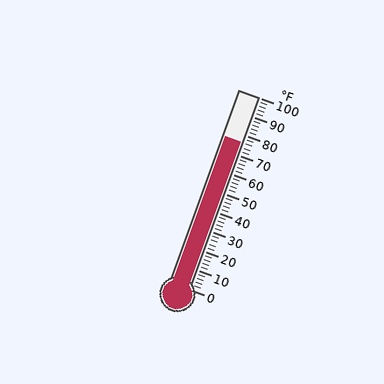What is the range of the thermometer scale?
The thermometer scale ranges from 0°F to 100°F.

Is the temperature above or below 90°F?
The temperature is below 90°F.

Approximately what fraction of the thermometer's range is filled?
The thermometer is filled to approximately 75% of its range.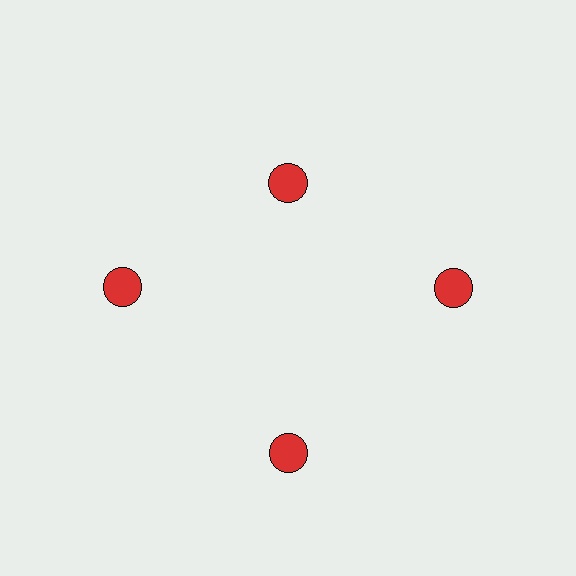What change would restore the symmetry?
The symmetry would be restored by moving it outward, back onto the ring so that all 4 circles sit at equal angles and equal distance from the center.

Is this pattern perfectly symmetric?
No. The 4 red circles are arranged in a ring, but one element near the 12 o'clock position is pulled inward toward the center, breaking the 4-fold rotational symmetry.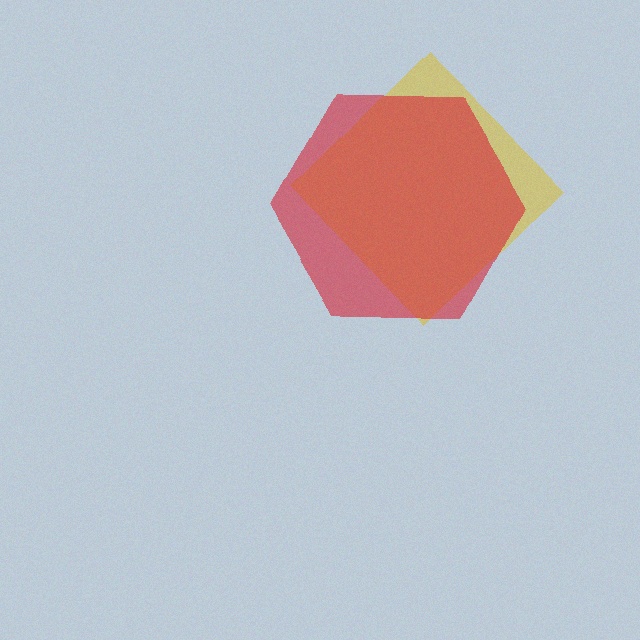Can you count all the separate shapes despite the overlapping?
Yes, there are 2 separate shapes.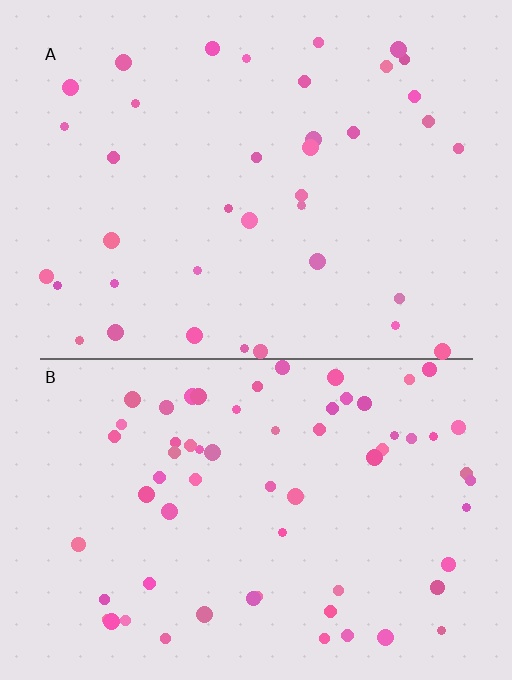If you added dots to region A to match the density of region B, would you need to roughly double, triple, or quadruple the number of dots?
Approximately double.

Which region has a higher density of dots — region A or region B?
B (the bottom).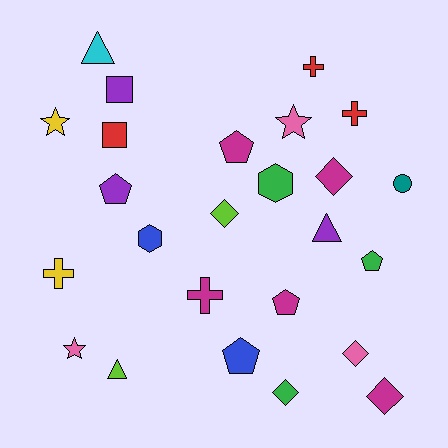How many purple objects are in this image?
There are 3 purple objects.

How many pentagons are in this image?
There are 5 pentagons.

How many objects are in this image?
There are 25 objects.